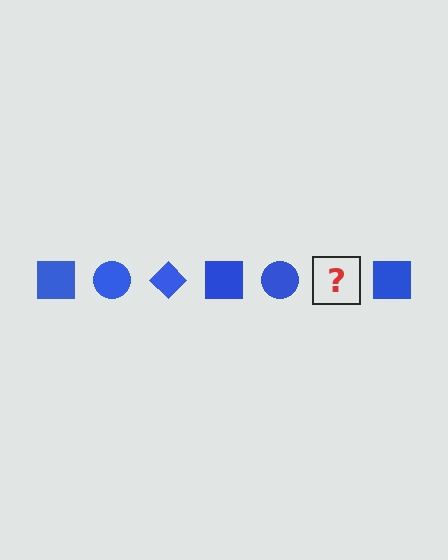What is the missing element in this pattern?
The missing element is a blue diamond.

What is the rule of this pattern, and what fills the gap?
The rule is that the pattern cycles through square, circle, diamond shapes in blue. The gap should be filled with a blue diamond.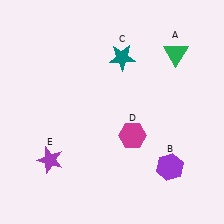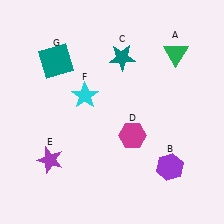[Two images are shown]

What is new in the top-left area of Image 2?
A cyan star (F) was added in the top-left area of Image 2.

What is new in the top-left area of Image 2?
A teal square (G) was added in the top-left area of Image 2.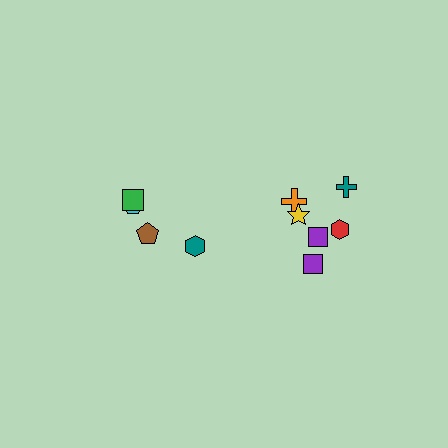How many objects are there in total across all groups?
There are 10 objects.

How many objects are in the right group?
There are 6 objects.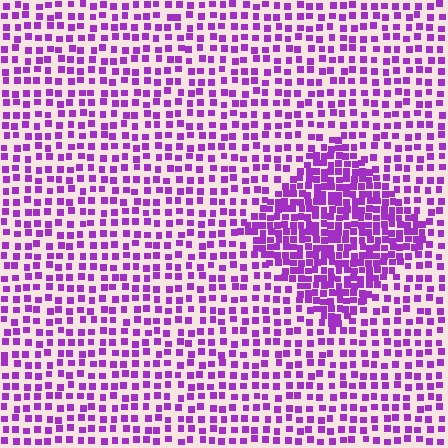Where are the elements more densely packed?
The elements are more densely packed inside the diamond boundary.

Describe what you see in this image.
The image contains small purple elements arranged at two different densities. A diamond-shaped region is visible where the elements are more densely packed than the surrounding area.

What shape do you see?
I see a diamond.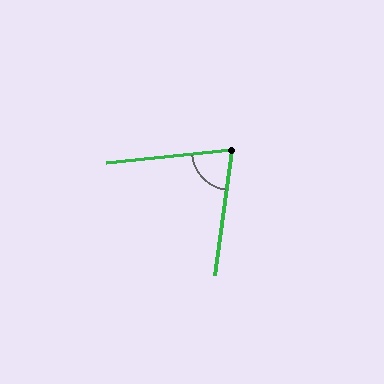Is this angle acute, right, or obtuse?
It is acute.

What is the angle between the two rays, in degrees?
Approximately 77 degrees.